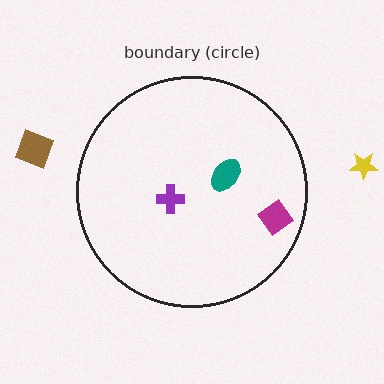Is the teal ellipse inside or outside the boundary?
Inside.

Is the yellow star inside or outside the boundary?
Outside.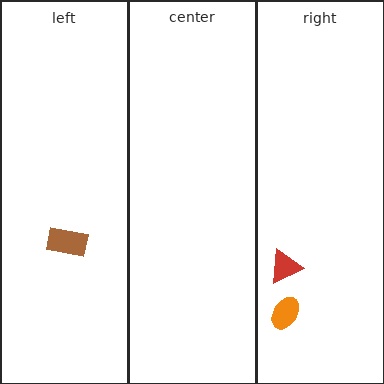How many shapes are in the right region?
2.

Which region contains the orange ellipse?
The right region.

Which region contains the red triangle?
The right region.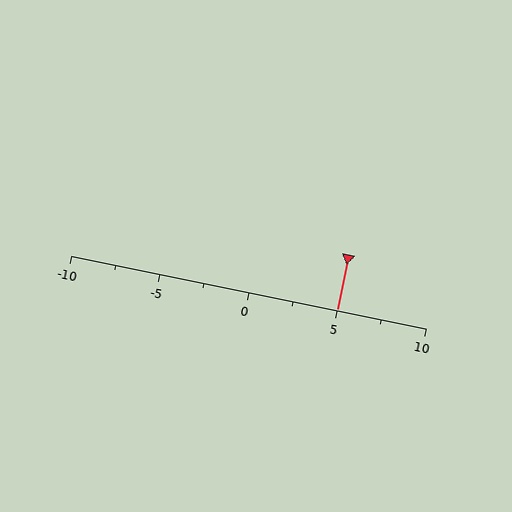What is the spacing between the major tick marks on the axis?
The major ticks are spaced 5 apart.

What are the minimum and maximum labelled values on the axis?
The axis runs from -10 to 10.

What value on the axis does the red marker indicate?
The marker indicates approximately 5.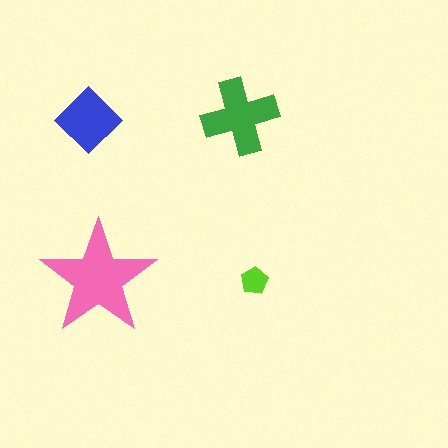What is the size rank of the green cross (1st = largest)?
2nd.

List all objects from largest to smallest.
The pink star, the green cross, the blue diamond, the lime pentagon.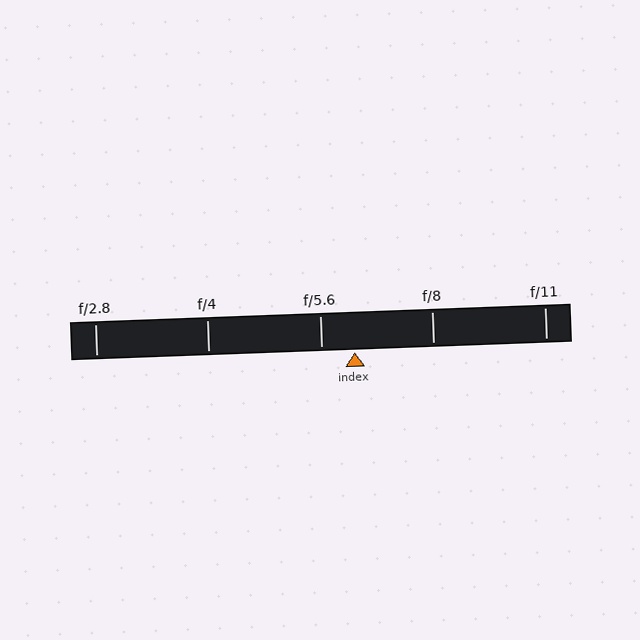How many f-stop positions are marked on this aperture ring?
There are 5 f-stop positions marked.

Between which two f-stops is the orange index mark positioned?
The index mark is between f/5.6 and f/8.